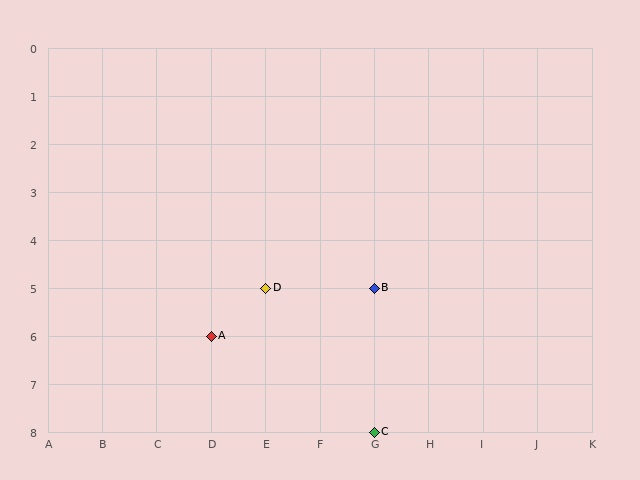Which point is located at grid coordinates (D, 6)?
Point A is at (D, 6).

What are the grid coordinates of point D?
Point D is at grid coordinates (E, 5).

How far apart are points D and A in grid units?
Points D and A are 1 column and 1 row apart (about 1.4 grid units diagonally).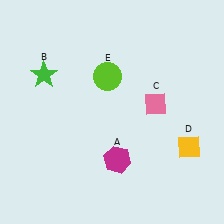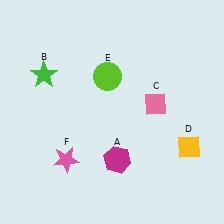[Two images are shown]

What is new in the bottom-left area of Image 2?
A pink star (F) was added in the bottom-left area of Image 2.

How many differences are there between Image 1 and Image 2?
There is 1 difference between the two images.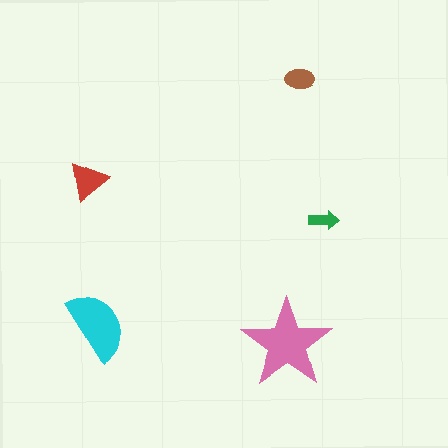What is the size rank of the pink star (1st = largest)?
1st.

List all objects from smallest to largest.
The green arrow, the brown ellipse, the red triangle, the cyan semicircle, the pink star.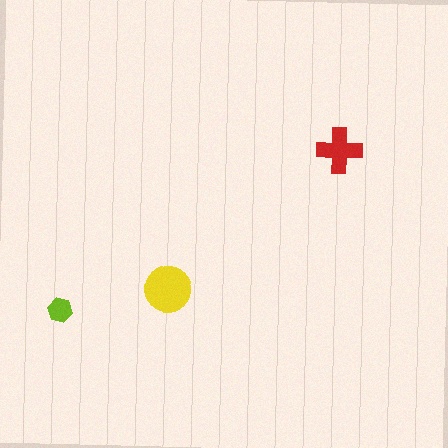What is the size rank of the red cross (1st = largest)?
2nd.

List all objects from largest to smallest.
The yellow circle, the red cross, the lime hexagon.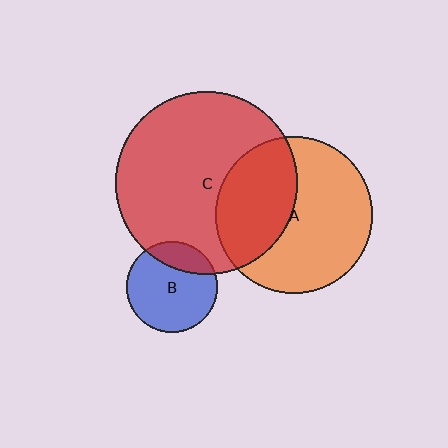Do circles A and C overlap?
Yes.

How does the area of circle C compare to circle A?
Approximately 1.4 times.